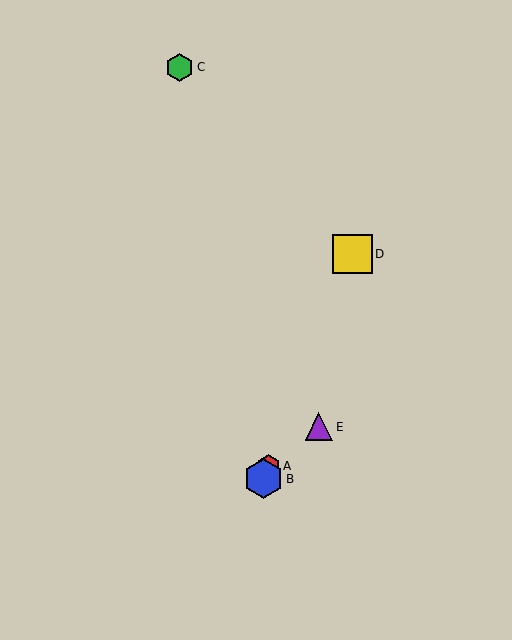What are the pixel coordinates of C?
Object C is at (179, 67).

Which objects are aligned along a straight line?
Objects A, B, D are aligned along a straight line.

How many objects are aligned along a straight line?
3 objects (A, B, D) are aligned along a straight line.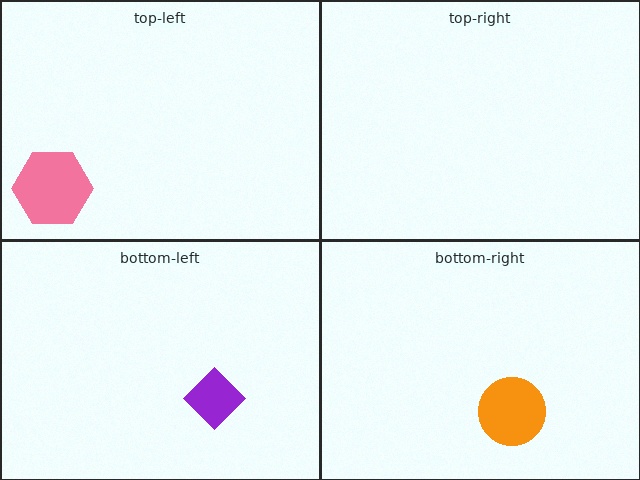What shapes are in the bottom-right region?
The orange circle.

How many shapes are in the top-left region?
1.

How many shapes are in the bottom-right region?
1.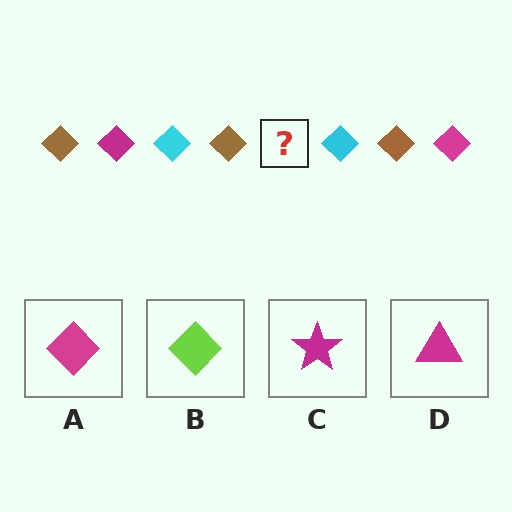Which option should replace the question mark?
Option A.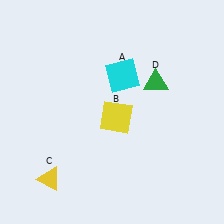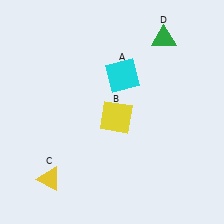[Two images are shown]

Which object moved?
The green triangle (D) moved up.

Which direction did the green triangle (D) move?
The green triangle (D) moved up.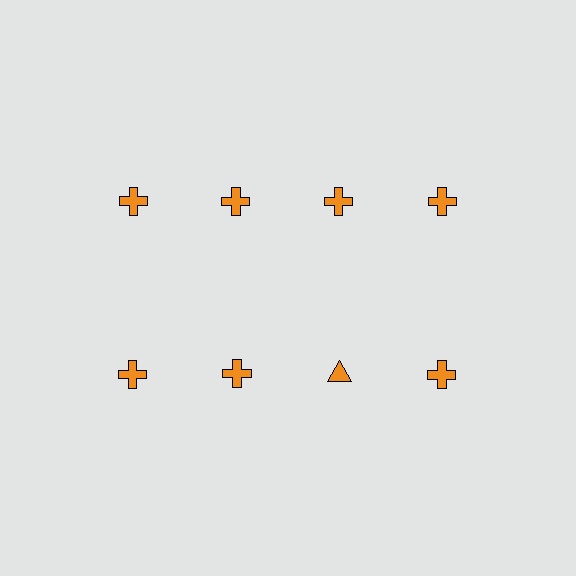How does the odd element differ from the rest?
It has a different shape: triangle instead of cross.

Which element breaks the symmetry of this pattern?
The orange triangle in the second row, center column breaks the symmetry. All other shapes are orange crosses.